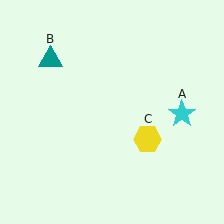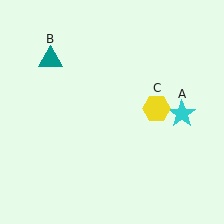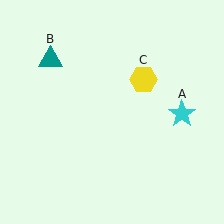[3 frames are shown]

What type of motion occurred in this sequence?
The yellow hexagon (object C) rotated counterclockwise around the center of the scene.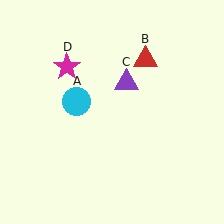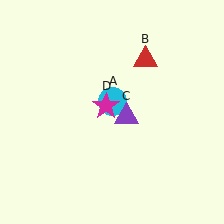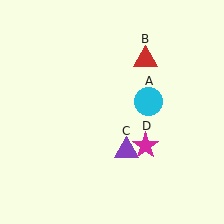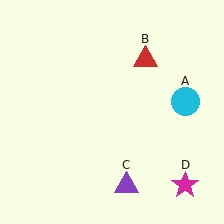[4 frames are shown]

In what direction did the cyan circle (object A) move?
The cyan circle (object A) moved right.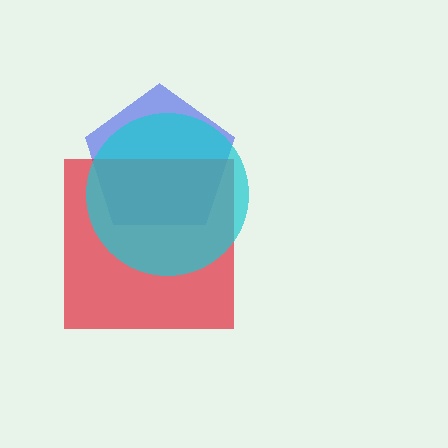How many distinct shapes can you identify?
There are 3 distinct shapes: a blue pentagon, a red square, a cyan circle.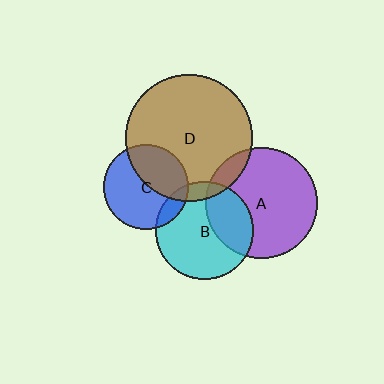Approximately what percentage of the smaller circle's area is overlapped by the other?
Approximately 10%.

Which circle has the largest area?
Circle D (brown).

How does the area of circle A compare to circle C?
Approximately 1.7 times.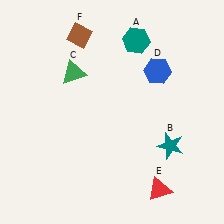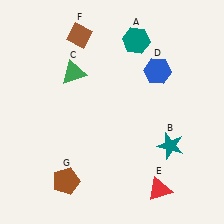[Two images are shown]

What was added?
A brown pentagon (G) was added in Image 2.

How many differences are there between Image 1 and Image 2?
There is 1 difference between the two images.